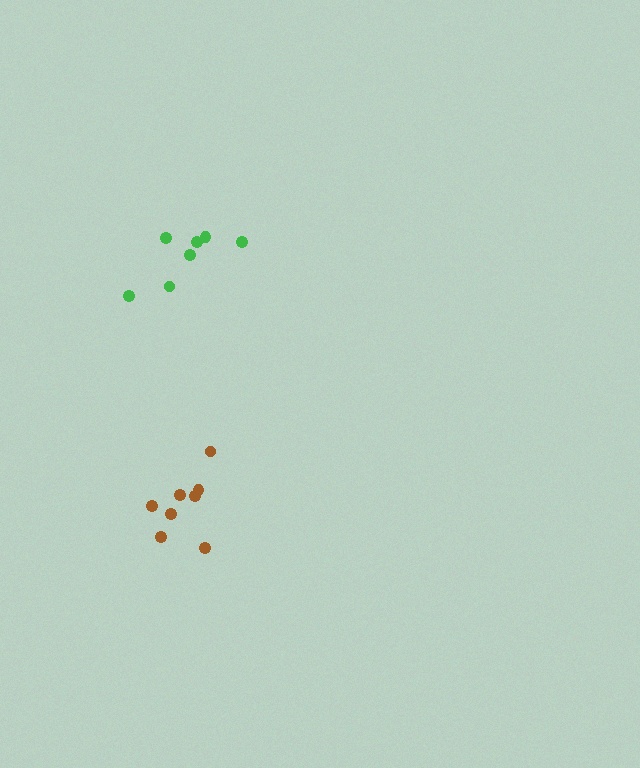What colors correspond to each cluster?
The clusters are colored: green, brown.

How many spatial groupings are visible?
There are 2 spatial groupings.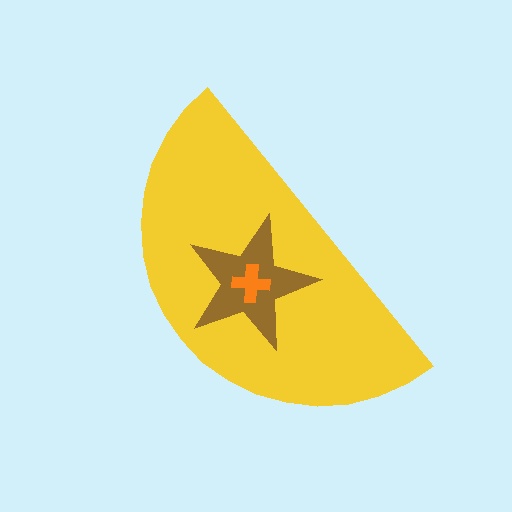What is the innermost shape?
The orange cross.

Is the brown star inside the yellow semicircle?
Yes.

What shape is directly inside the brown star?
The orange cross.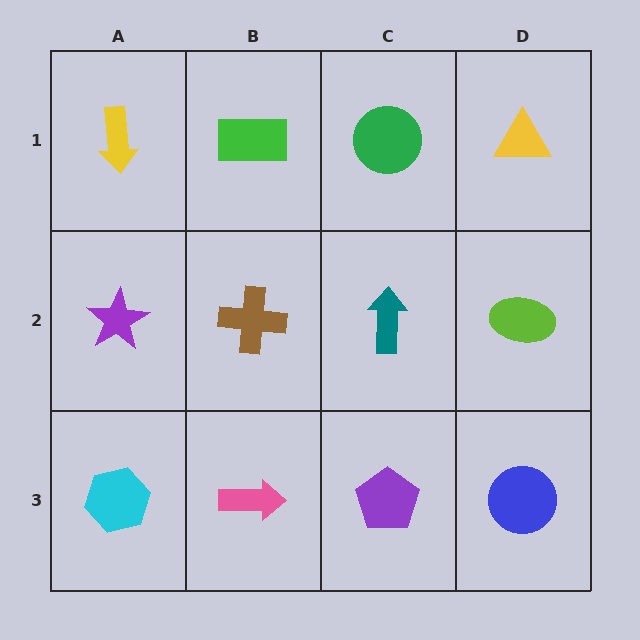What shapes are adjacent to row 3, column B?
A brown cross (row 2, column B), a cyan hexagon (row 3, column A), a purple pentagon (row 3, column C).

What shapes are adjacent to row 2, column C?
A green circle (row 1, column C), a purple pentagon (row 3, column C), a brown cross (row 2, column B), a lime ellipse (row 2, column D).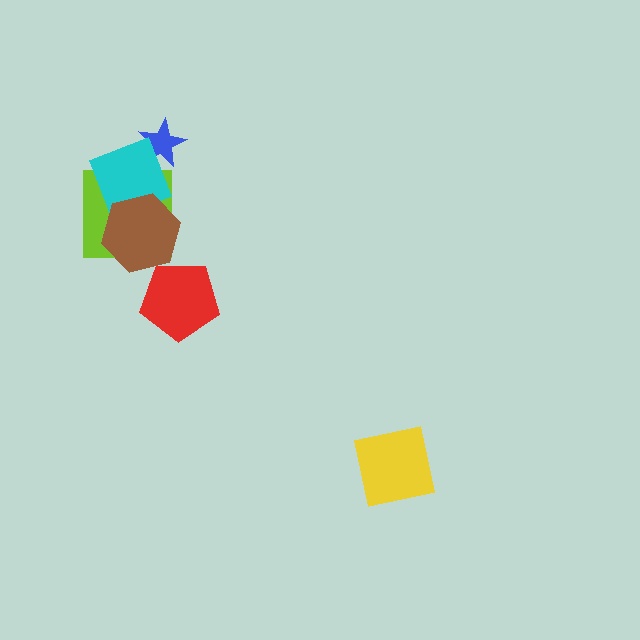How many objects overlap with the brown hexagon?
2 objects overlap with the brown hexagon.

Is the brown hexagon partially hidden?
No, no other shape covers it.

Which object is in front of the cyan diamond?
The brown hexagon is in front of the cyan diamond.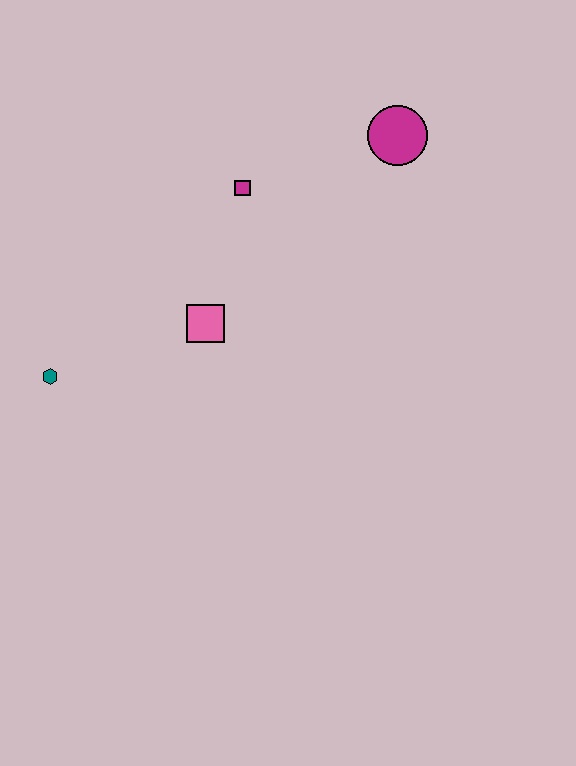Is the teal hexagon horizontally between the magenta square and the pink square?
No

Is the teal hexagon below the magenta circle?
Yes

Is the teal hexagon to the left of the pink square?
Yes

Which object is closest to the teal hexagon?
The pink square is closest to the teal hexagon.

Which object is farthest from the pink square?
The magenta circle is farthest from the pink square.